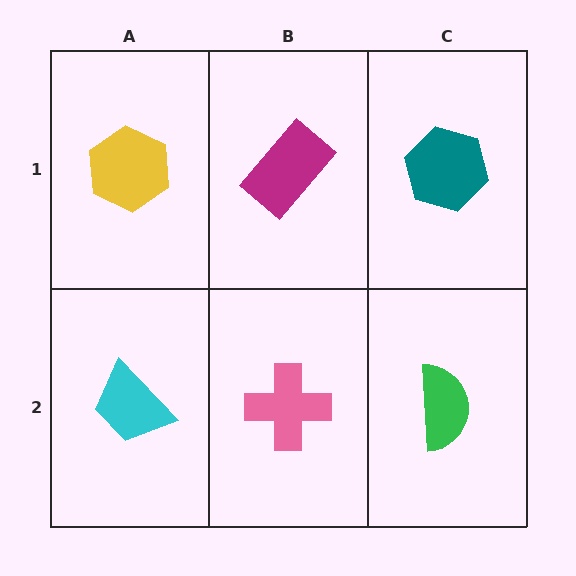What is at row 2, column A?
A cyan trapezoid.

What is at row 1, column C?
A teal hexagon.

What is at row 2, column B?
A pink cross.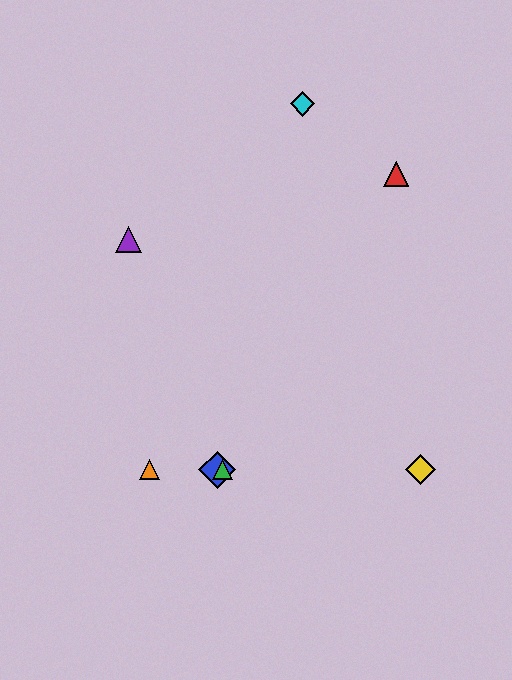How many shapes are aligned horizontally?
4 shapes (the blue diamond, the green triangle, the yellow diamond, the orange triangle) are aligned horizontally.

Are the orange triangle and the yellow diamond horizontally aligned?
Yes, both are at y≈470.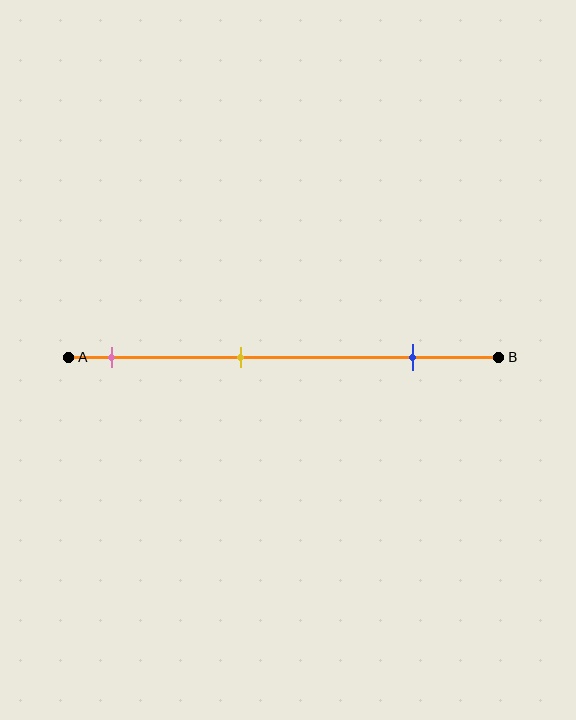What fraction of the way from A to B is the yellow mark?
The yellow mark is approximately 40% (0.4) of the way from A to B.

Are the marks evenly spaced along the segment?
Yes, the marks are approximately evenly spaced.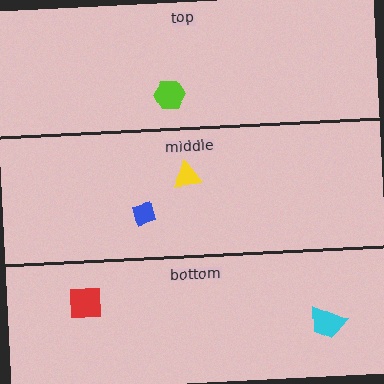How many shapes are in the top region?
1.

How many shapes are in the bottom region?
2.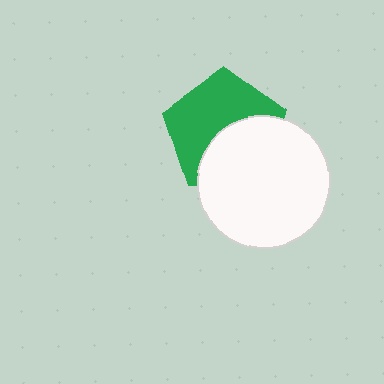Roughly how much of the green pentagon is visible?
About half of it is visible (roughly 57%).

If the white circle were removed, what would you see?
You would see the complete green pentagon.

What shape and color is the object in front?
The object in front is a white circle.